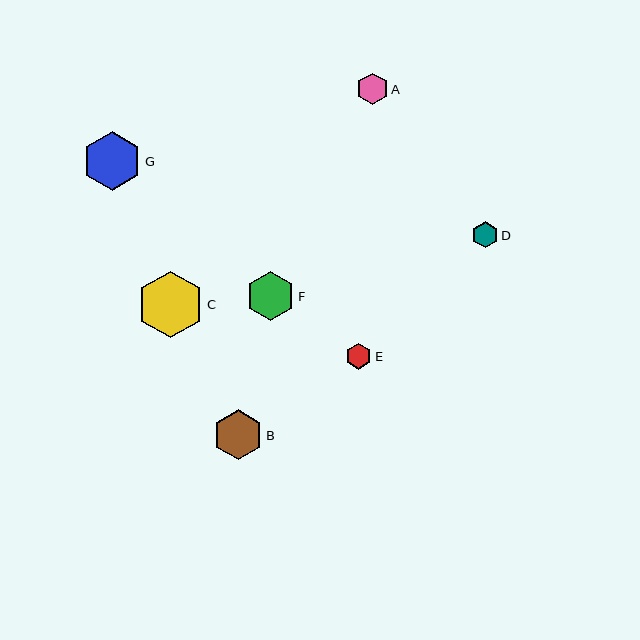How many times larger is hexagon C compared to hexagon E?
Hexagon C is approximately 2.5 times the size of hexagon E.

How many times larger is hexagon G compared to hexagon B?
Hexagon G is approximately 1.2 times the size of hexagon B.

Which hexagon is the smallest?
Hexagon D is the smallest with a size of approximately 26 pixels.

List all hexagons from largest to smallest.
From largest to smallest: C, G, B, F, A, E, D.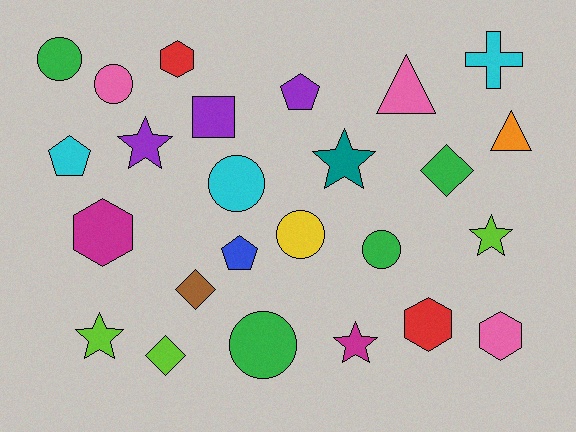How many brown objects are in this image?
There is 1 brown object.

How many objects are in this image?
There are 25 objects.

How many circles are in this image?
There are 6 circles.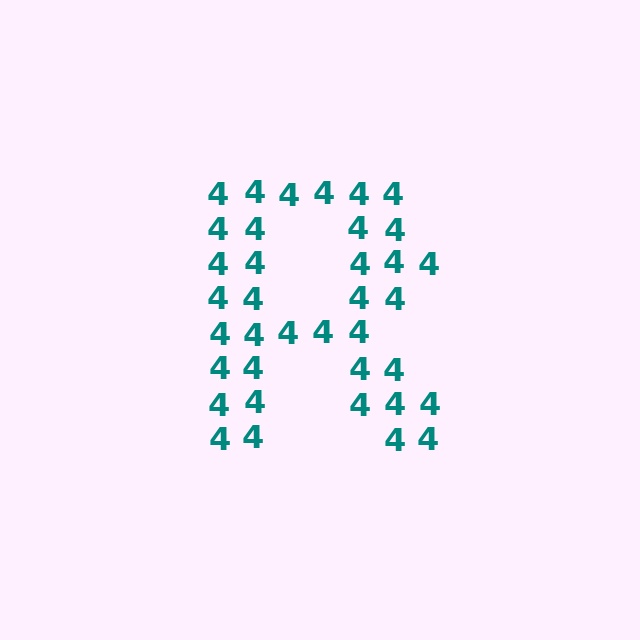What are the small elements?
The small elements are digit 4's.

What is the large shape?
The large shape is the letter R.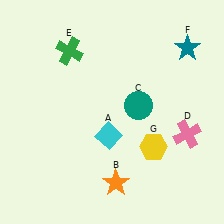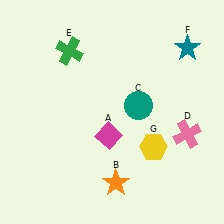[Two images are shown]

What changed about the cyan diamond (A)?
In Image 1, A is cyan. In Image 2, it changed to magenta.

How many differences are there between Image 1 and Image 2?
There is 1 difference between the two images.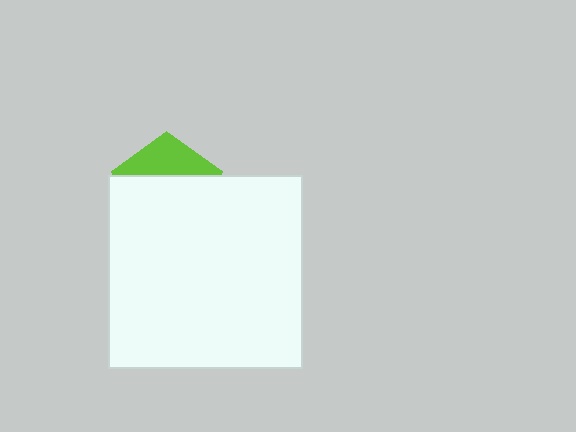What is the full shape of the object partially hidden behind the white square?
The partially hidden object is a lime pentagon.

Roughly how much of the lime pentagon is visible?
A small part of it is visible (roughly 33%).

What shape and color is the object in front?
The object in front is a white square.